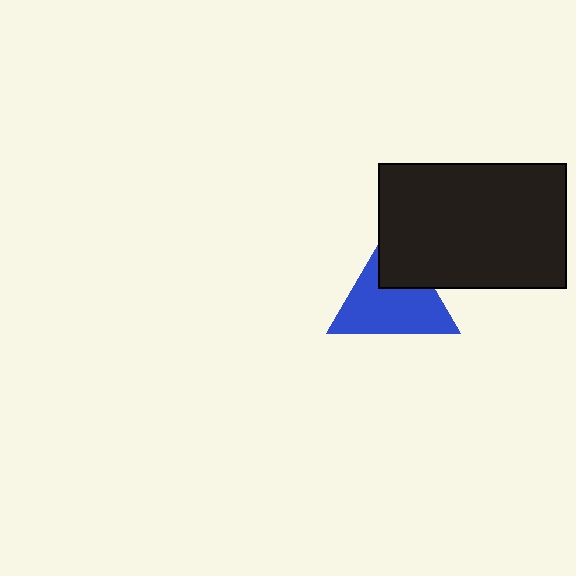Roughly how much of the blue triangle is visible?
Most of it is visible (roughly 69%).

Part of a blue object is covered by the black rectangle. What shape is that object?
It is a triangle.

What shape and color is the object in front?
The object in front is a black rectangle.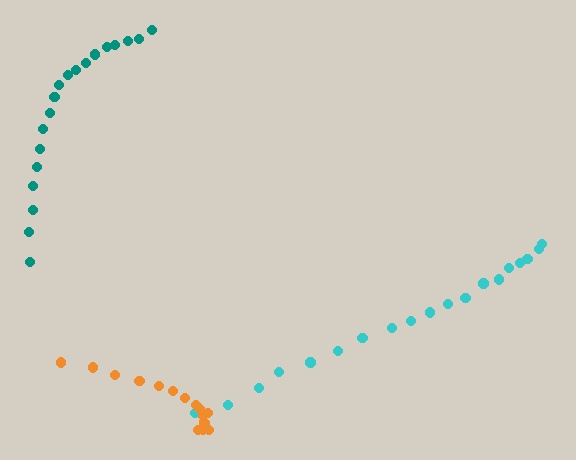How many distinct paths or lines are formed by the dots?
There are 3 distinct paths.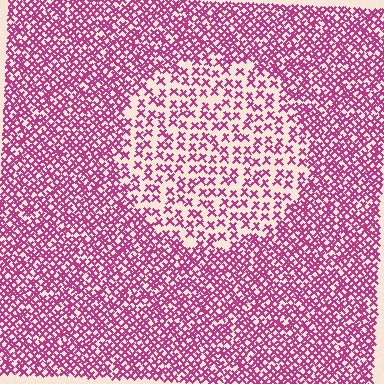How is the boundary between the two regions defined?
The boundary is defined by a change in element density (approximately 2.1x ratio). All elements are the same color, size, and shape.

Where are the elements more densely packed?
The elements are more densely packed outside the circle boundary.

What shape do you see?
I see a circle.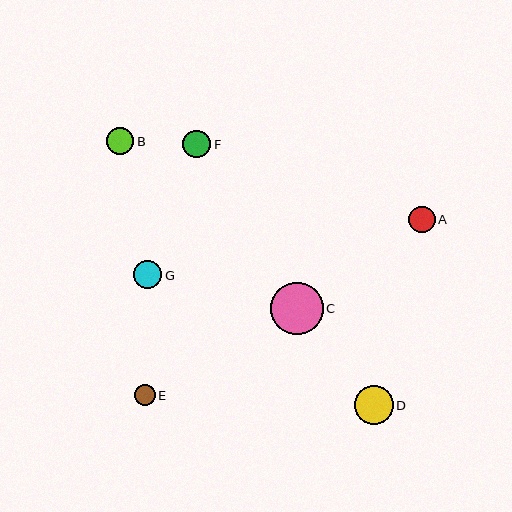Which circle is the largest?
Circle C is the largest with a size of approximately 52 pixels.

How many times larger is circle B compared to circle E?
Circle B is approximately 1.3 times the size of circle E.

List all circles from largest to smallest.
From largest to smallest: C, D, G, B, F, A, E.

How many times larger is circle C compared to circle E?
Circle C is approximately 2.5 times the size of circle E.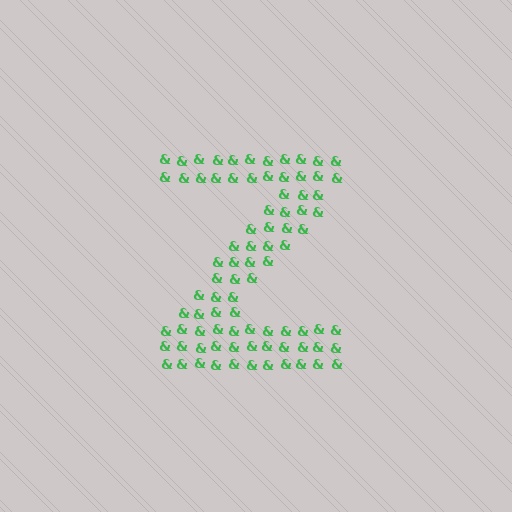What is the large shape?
The large shape is the letter Z.